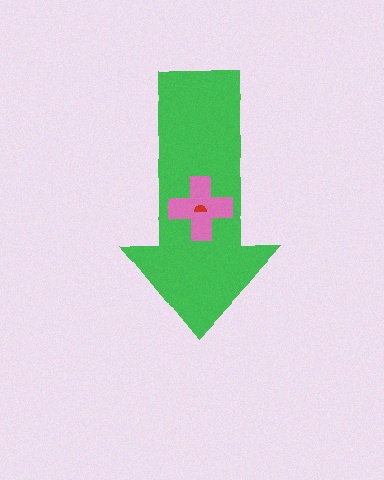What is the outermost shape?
The green arrow.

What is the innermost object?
The red semicircle.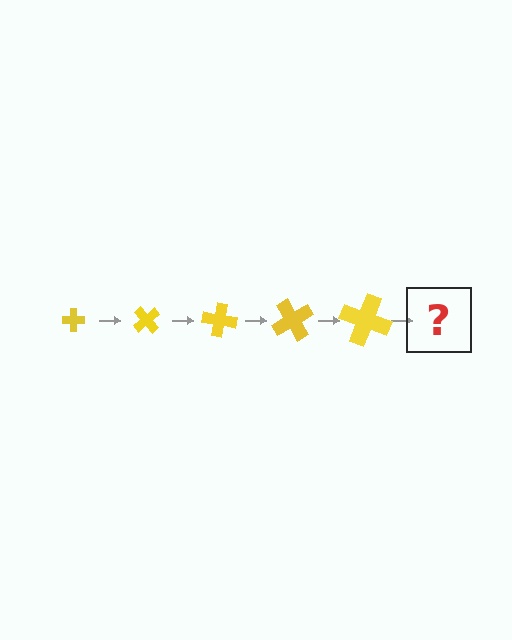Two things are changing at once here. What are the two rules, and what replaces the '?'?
The two rules are that the cross grows larger each step and it rotates 50 degrees each step. The '?' should be a cross, larger than the previous one and rotated 250 degrees from the start.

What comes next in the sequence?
The next element should be a cross, larger than the previous one and rotated 250 degrees from the start.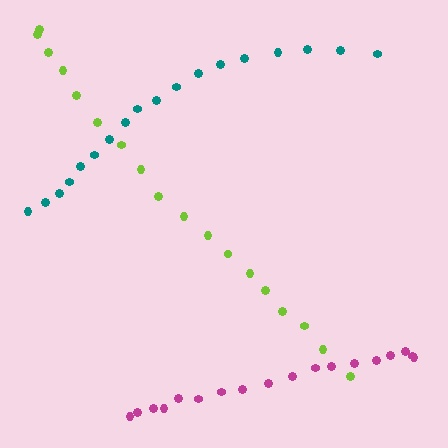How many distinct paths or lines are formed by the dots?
There are 3 distinct paths.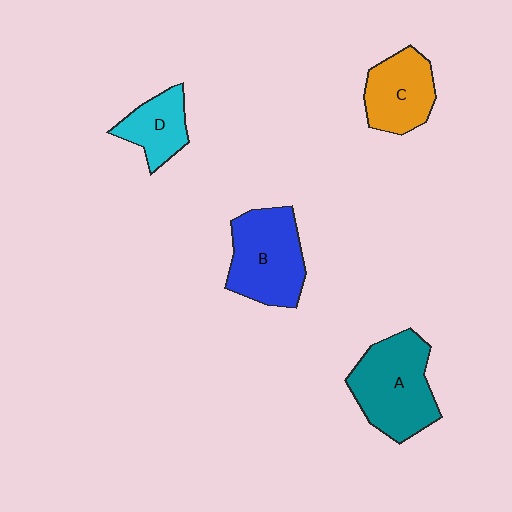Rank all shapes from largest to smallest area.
From largest to smallest: A (teal), B (blue), C (orange), D (cyan).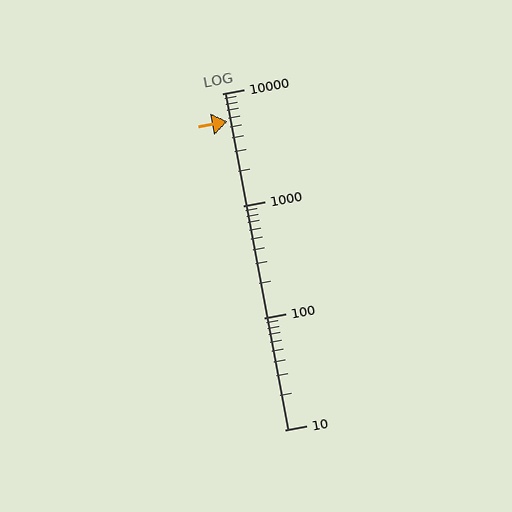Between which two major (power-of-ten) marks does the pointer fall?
The pointer is between 1000 and 10000.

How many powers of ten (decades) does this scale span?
The scale spans 3 decades, from 10 to 10000.